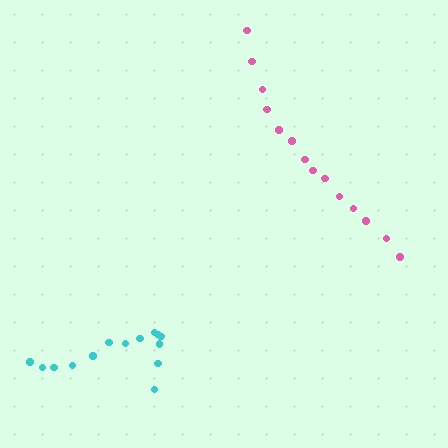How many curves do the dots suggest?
There are 2 distinct paths.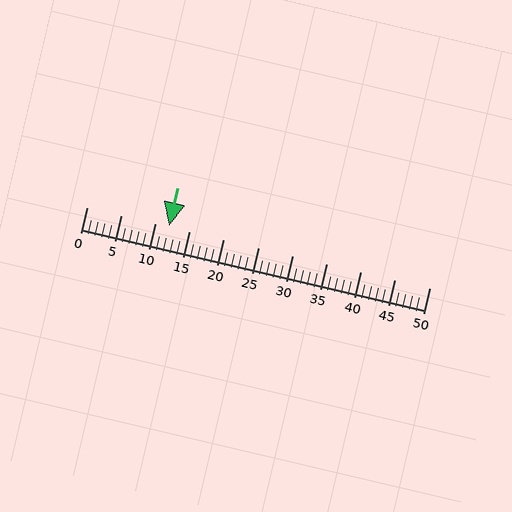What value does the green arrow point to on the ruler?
The green arrow points to approximately 12.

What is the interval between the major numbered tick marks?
The major tick marks are spaced 5 units apart.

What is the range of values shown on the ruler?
The ruler shows values from 0 to 50.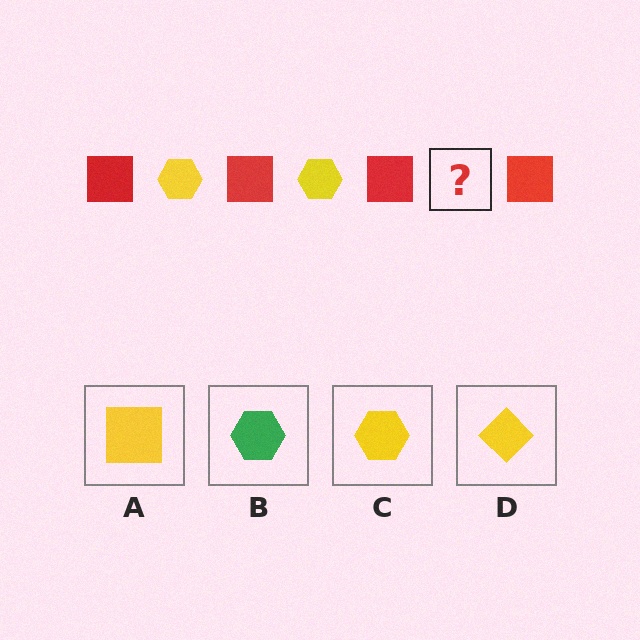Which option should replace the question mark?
Option C.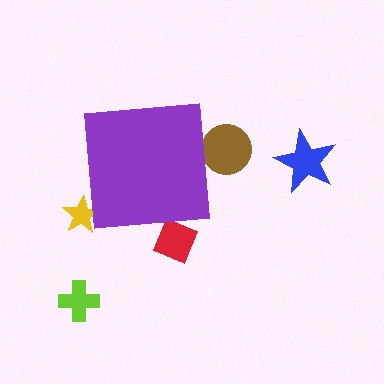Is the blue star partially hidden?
No, the blue star is fully visible.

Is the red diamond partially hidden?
Yes, the red diamond is partially hidden behind the purple square.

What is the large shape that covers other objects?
A purple square.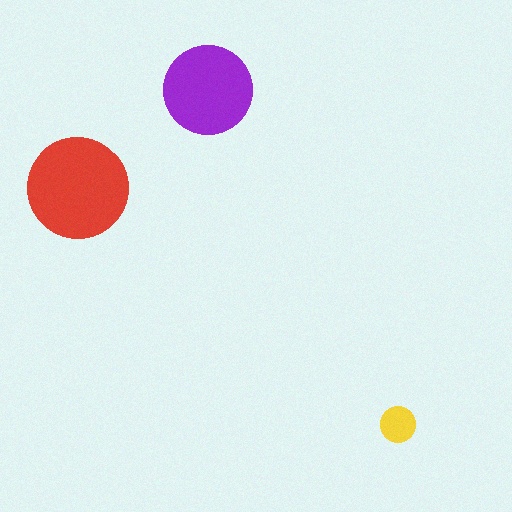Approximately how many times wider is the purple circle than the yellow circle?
About 2.5 times wider.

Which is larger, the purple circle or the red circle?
The red one.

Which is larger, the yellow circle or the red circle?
The red one.